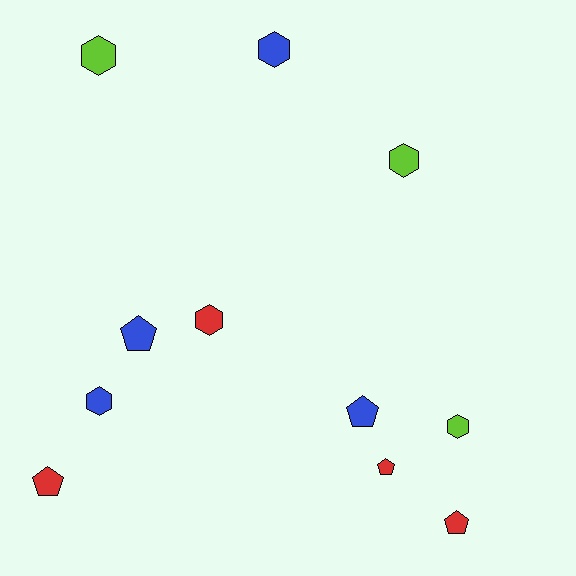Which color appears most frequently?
Red, with 4 objects.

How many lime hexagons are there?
There are 3 lime hexagons.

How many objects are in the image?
There are 11 objects.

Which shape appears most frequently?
Hexagon, with 6 objects.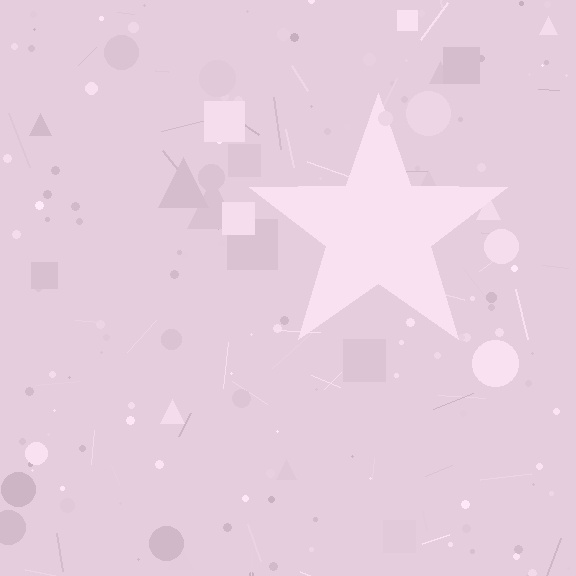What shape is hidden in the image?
A star is hidden in the image.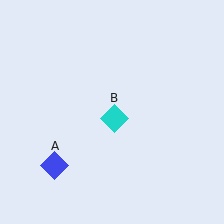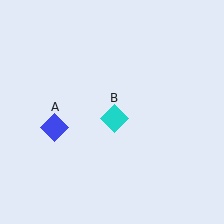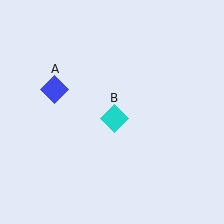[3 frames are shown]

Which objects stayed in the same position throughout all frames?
Cyan diamond (object B) remained stationary.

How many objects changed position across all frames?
1 object changed position: blue diamond (object A).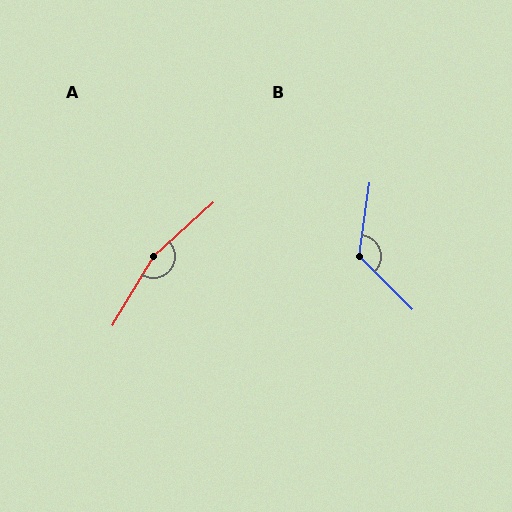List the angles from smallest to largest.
B (127°), A (163°).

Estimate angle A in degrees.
Approximately 163 degrees.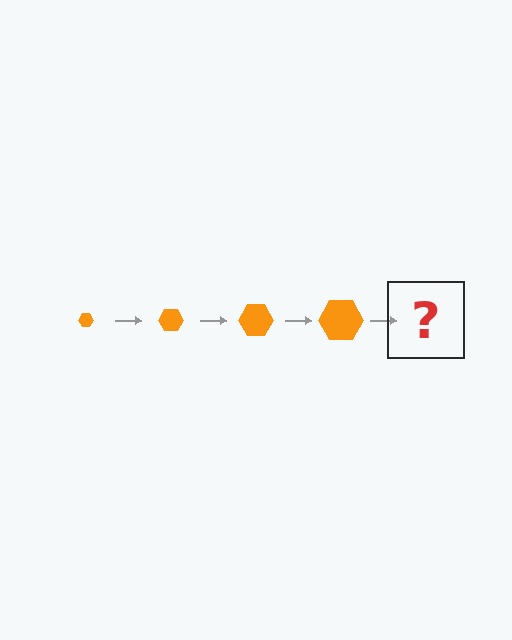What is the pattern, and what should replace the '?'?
The pattern is that the hexagon gets progressively larger each step. The '?' should be an orange hexagon, larger than the previous one.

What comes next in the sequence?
The next element should be an orange hexagon, larger than the previous one.